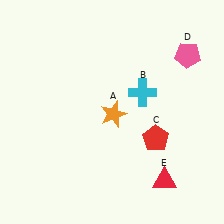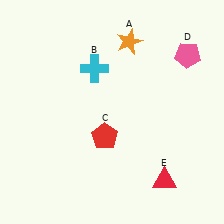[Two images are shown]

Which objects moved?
The objects that moved are: the orange star (A), the cyan cross (B), the red pentagon (C).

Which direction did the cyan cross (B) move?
The cyan cross (B) moved left.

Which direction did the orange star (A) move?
The orange star (A) moved up.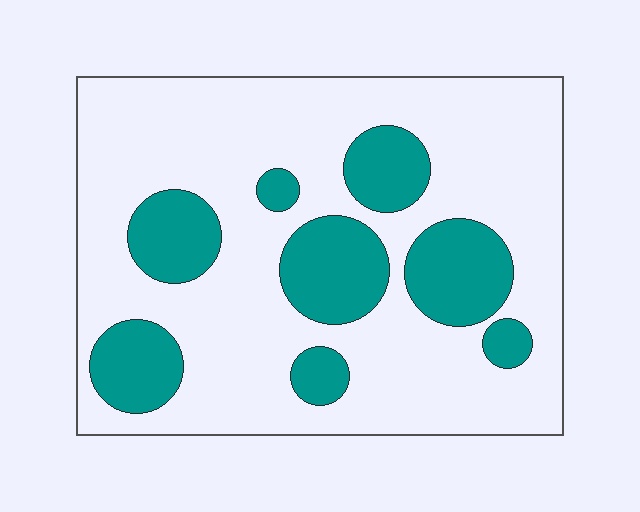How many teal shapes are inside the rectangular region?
8.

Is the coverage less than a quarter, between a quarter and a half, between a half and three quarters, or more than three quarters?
Between a quarter and a half.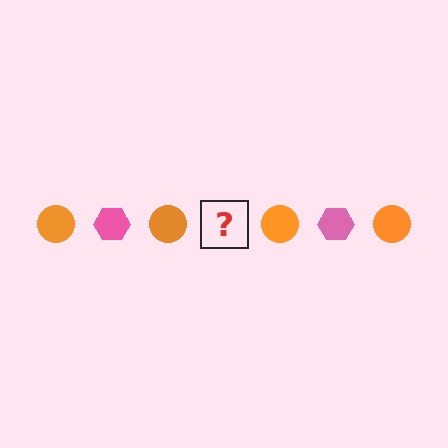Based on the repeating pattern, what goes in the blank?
The blank should be a pink hexagon.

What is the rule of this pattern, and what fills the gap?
The rule is that the pattern alternates between orange circle and pink hexagon. The gap should be filled with a pink hexagon.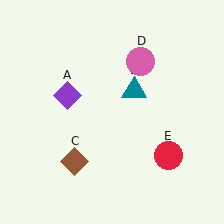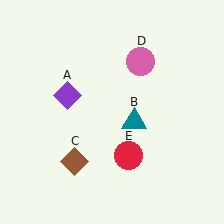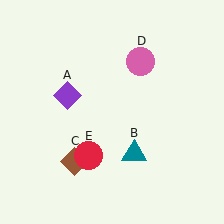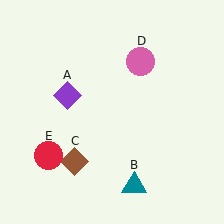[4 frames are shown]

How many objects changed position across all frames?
2 objects changed position: teal triangle (object B), red circle (object E).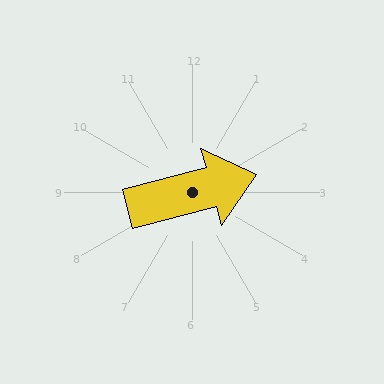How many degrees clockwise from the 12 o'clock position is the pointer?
Approximately 75 degrees.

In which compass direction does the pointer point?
East.